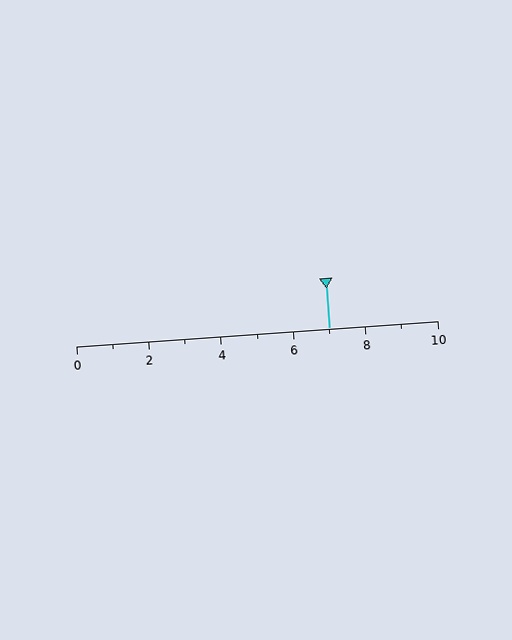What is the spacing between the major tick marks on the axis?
The major ticks are spaced 2 apart.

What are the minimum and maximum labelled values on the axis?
The axis runs from 0 to 10.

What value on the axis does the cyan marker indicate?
The marker indicates approximately 7.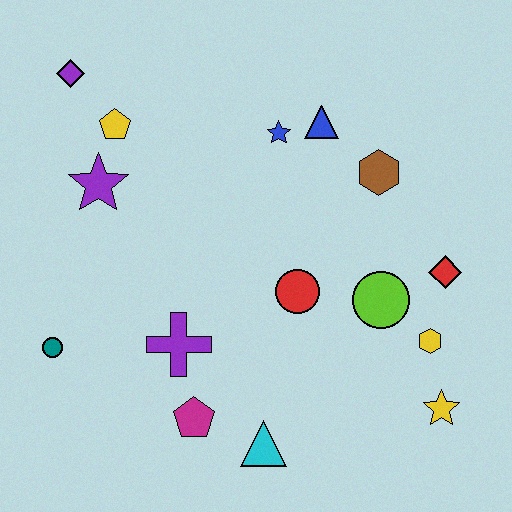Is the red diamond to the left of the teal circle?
No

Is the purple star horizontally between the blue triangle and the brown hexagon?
No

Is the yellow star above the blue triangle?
No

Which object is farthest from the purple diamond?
The yellow star is farthest from the purple diamond.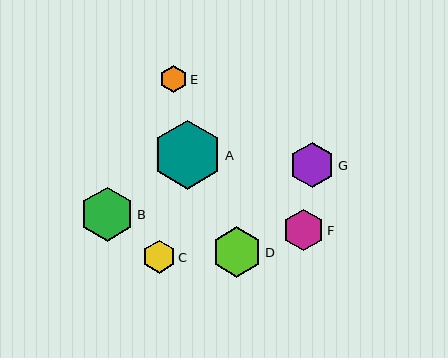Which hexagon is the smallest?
Hexagon E is the smallest with a size of approximately 27 pixels.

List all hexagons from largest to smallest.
From largest to smallest: A, B, D, G, F, C, E.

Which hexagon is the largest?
Hexagon A is the largest with a size of approximately 69 pixels.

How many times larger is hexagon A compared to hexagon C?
Hexagon A is approximately 2.1 times the size of hexagon C.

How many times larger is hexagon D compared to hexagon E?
Hexagon D is approximately 1.9 times the size of hexagon E.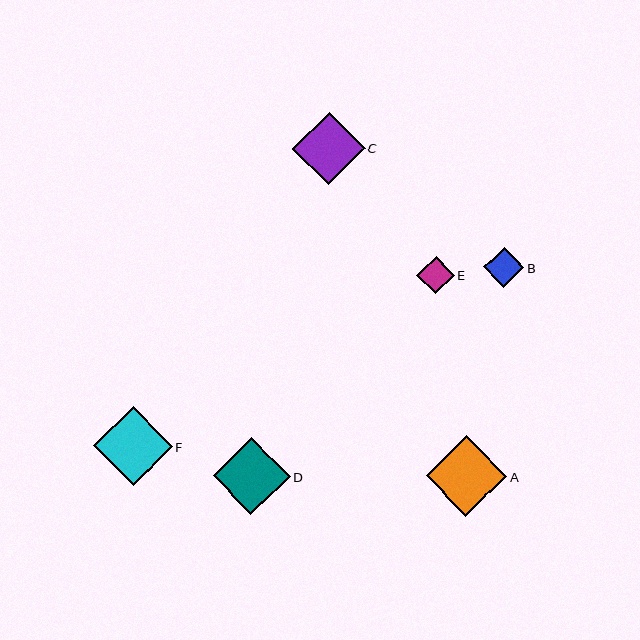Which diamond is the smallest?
Diamond E is the smallest with a size of approximately 37 pixels.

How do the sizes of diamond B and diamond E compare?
Diamond B and diamond E are approximately the same size.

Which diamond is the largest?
Diamond A is the largest with a size of approximately 80 pixels.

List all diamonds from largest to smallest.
From largest to smallest: A, F, D, C, B, E.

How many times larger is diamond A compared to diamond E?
Diamond A is approximately 2.2 times the size of diamond E.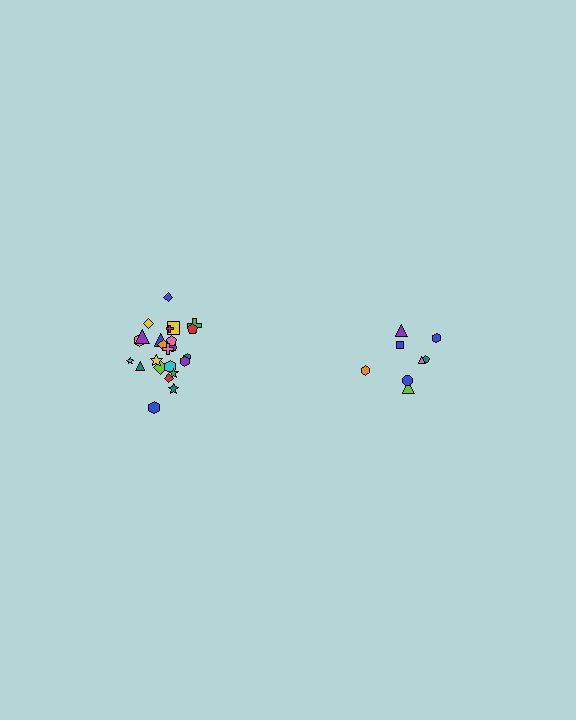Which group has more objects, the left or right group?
The left group.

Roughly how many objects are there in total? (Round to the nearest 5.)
Roughly 35 objects in total.